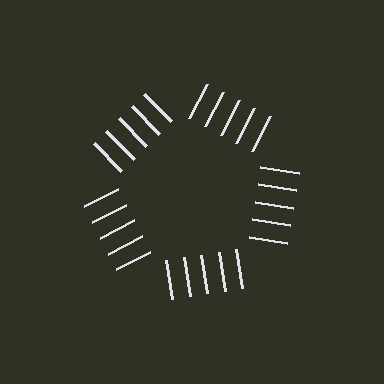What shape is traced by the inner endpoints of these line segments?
An illusory pentagon — the line segments terminate on its edges but no continuous stroke is drawn.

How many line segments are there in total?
25 — 5 along each of the 5 edges.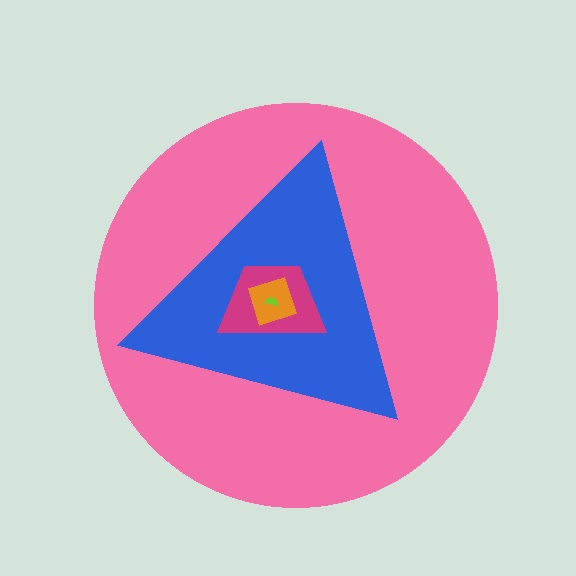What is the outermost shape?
The pink circle.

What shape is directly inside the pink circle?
The blue triangle.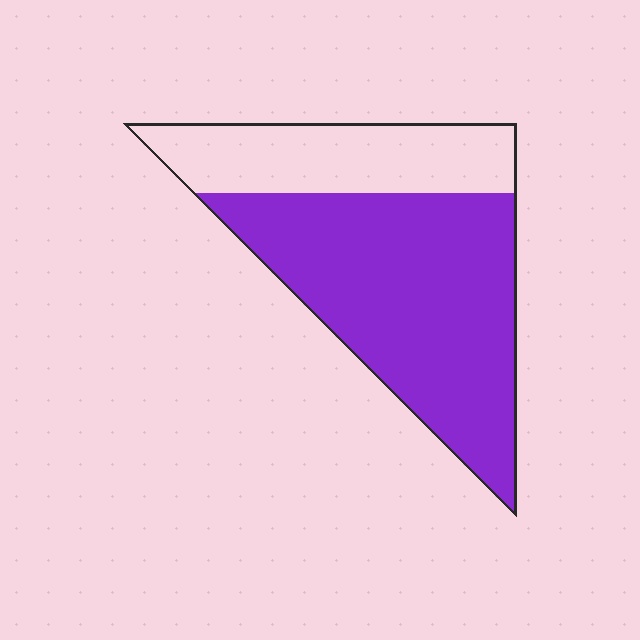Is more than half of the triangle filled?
Yes.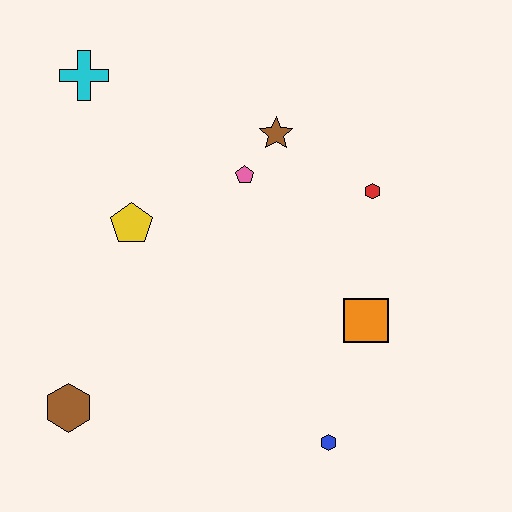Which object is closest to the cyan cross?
The yellow pentagon is closest to the cyan cross.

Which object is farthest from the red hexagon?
The brown hexagon is farthest from the red hexagon.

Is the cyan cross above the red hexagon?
Yes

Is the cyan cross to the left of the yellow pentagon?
Yes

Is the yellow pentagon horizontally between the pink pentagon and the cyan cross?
Yes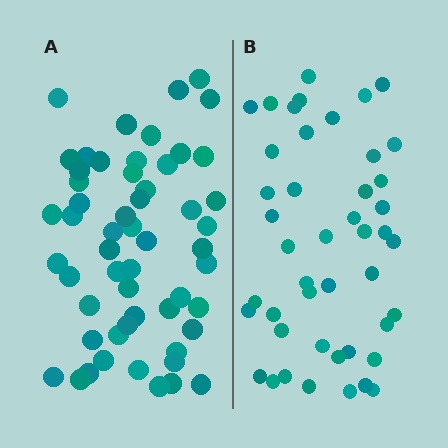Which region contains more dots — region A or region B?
Region A (the left region) has more dots.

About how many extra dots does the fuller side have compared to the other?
Region A has roughly 10 or so more dots than region B.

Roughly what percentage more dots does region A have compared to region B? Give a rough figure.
About 20% more.